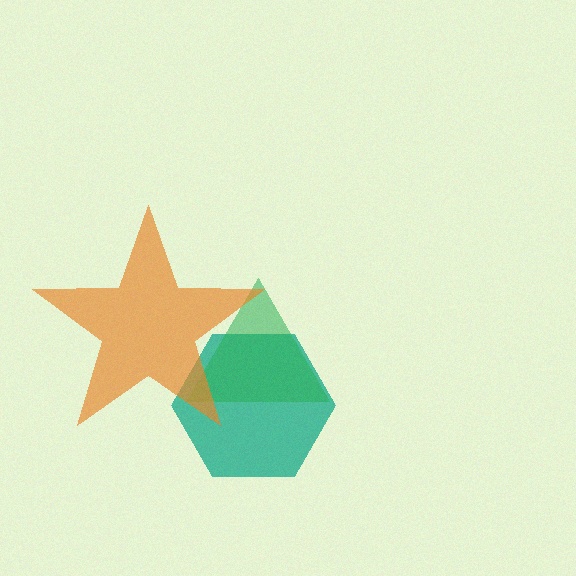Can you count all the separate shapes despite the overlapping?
Yes, there are 3 separate shapes.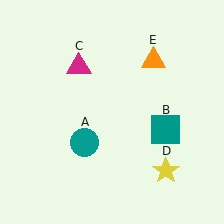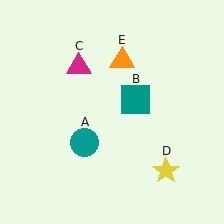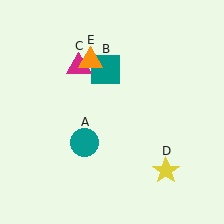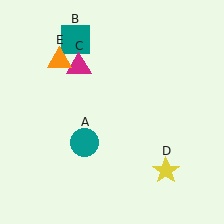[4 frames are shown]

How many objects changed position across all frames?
2 objects changed position: teal square (object B), orange triangle (object E).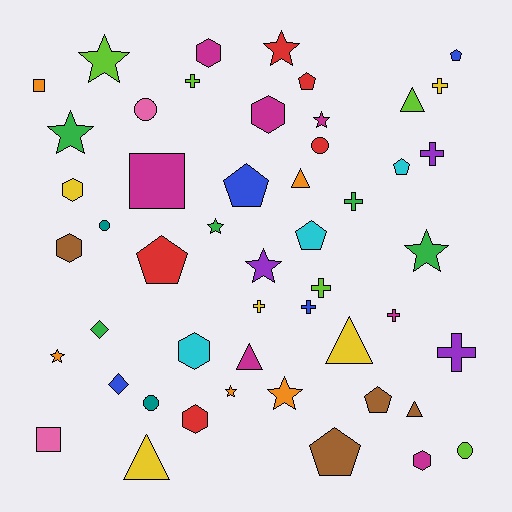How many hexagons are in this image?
There are 7 hexagons.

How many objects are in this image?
There are 50 objects.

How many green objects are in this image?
There are 5 green objects.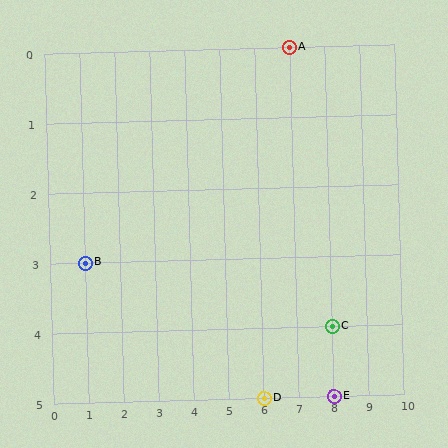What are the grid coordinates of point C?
Point C is at grid coordinates (8, 4).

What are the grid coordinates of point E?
Point E is at grid coordinates (8, 5).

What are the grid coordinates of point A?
Point A is at grid coordinates (7, 0).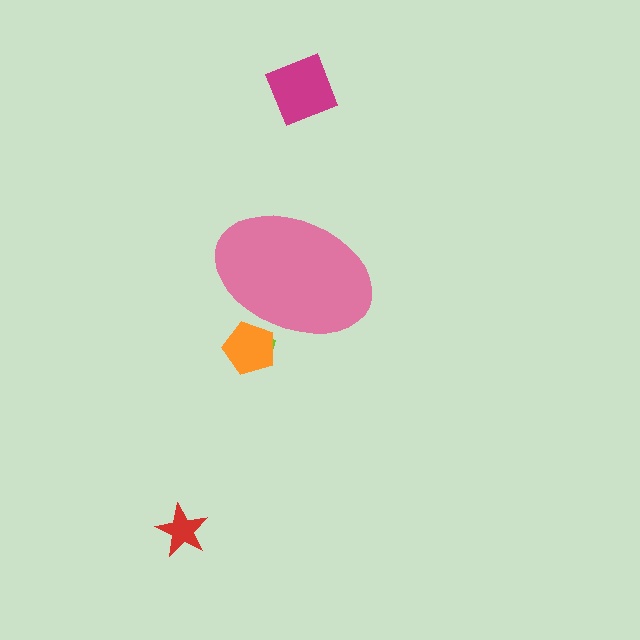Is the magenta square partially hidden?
No, the magenta square is fully visible.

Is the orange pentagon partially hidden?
Yes, the orange pentagon is partially hidden behind the pink ellipse.